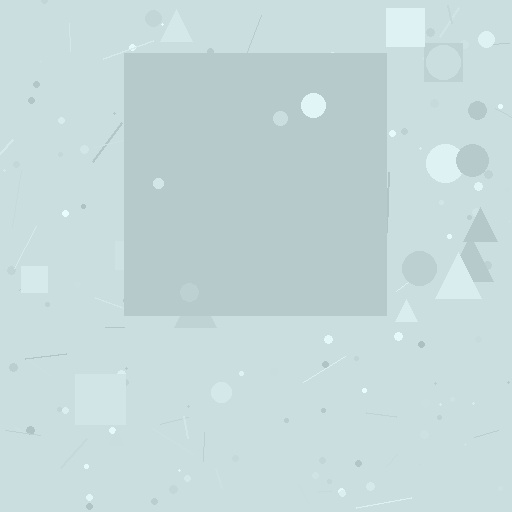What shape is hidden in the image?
A square is hidden in the image.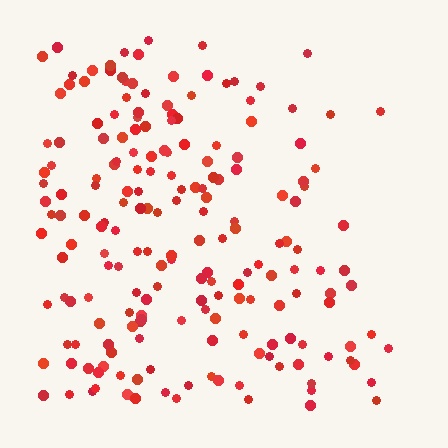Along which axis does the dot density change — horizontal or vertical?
Horizontal.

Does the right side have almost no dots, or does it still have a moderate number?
Still a moderate number, just noticeably fewer than the left.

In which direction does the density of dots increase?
From right to left, with the left side densest.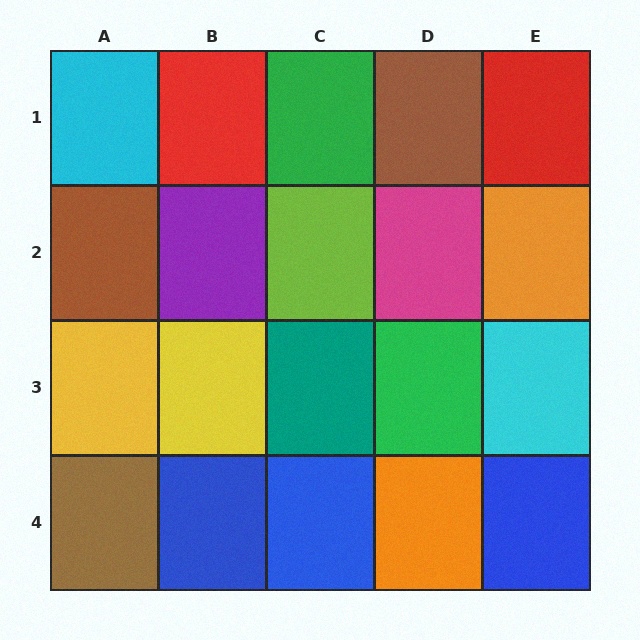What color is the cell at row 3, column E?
Cyan.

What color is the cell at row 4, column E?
Blue.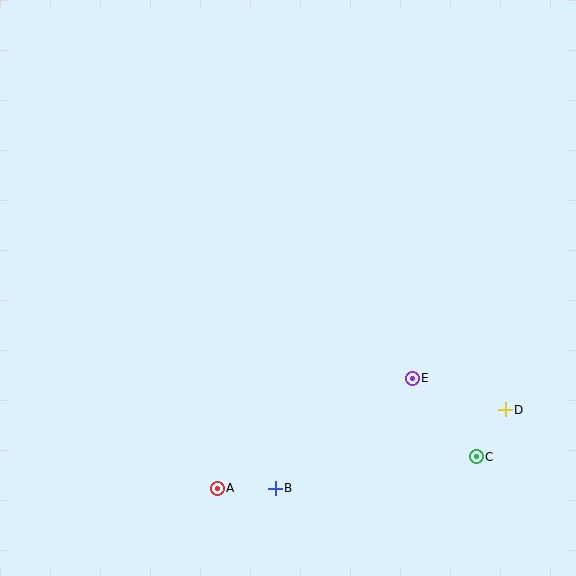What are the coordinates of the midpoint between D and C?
The midpoint between D and C is at (491, 433).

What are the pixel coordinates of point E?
Point E is at (412, 378).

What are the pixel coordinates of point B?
Point B is at (275, 488).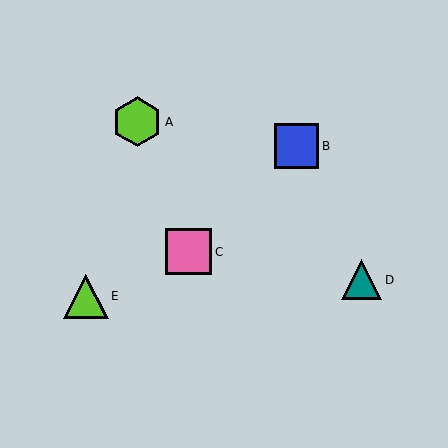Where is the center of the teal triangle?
The center of the teal triangle is at (362, 280).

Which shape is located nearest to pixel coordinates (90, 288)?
The lime triangle (labeled E) at (86, 296) is nearest to that location.